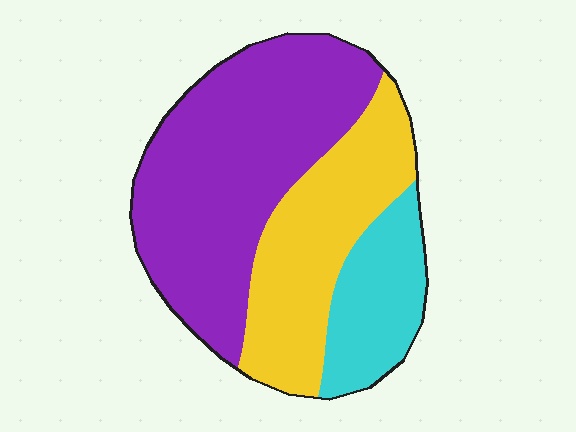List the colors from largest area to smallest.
From largest to smallest: purple, yellow, cyan.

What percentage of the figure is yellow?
Yellow covers about 30% of the figure.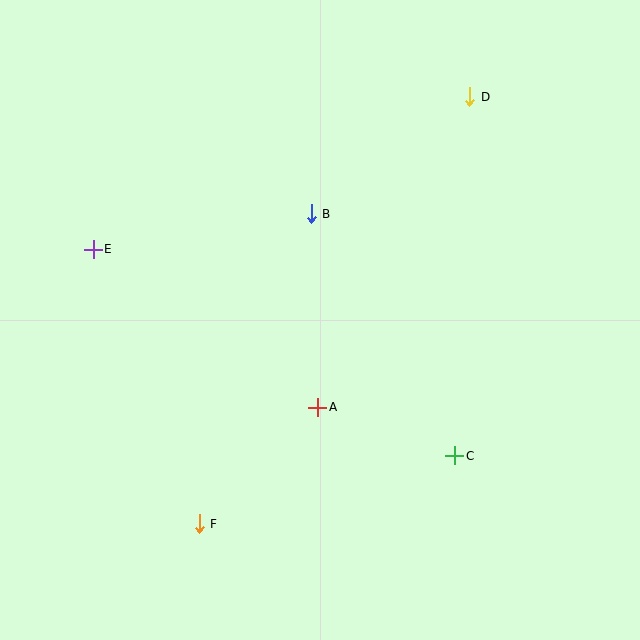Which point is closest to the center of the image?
Point A at (318, 407) is closest to the center.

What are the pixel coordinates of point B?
Point B is at (311, 214).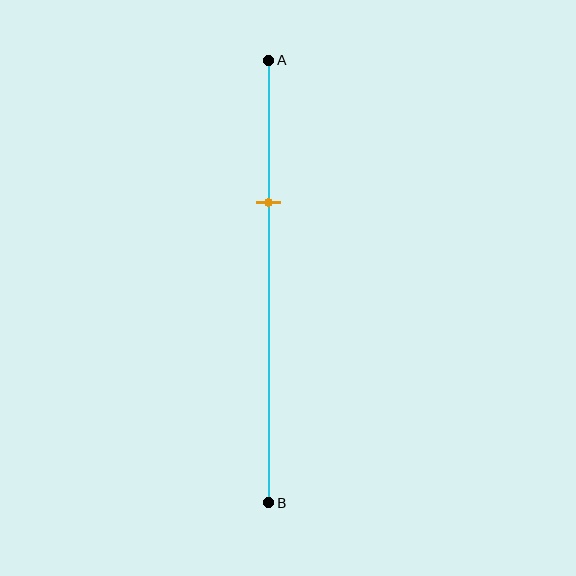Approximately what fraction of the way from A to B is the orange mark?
The orange mark is approximately 30% of the way from A to B.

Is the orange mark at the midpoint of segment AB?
No, the mark is at about 30% from A, not at the 50% midpoint.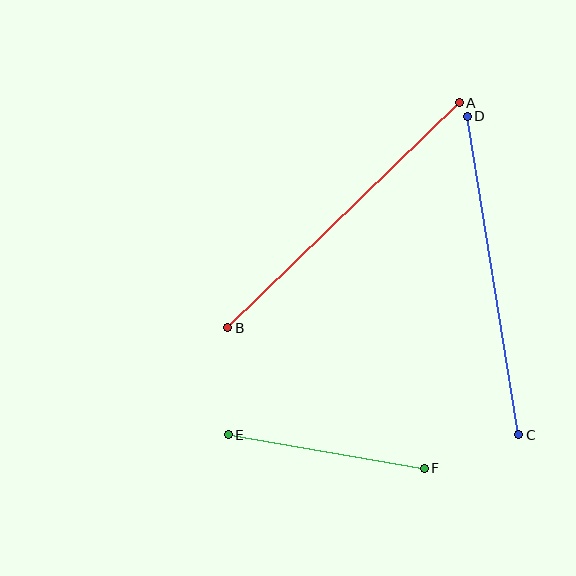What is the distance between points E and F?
The distance is approximately 199 pixels.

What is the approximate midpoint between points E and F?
The midpoint is at approximately (326, 452) pixels.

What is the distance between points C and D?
The distance is approximately 323 pixels.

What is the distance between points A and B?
The distance is approximately 323 pixels.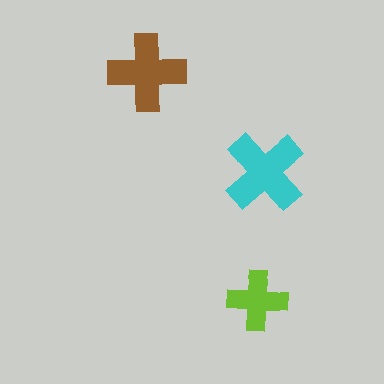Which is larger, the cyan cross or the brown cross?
The cyan one.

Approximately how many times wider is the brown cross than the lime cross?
About 1.5 times wider.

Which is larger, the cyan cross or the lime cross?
The cyan one.